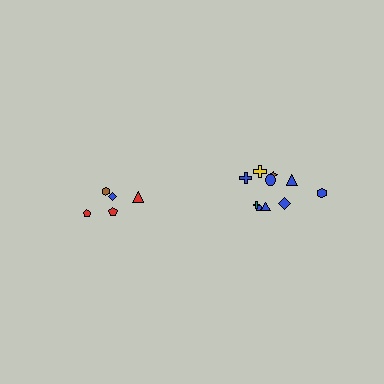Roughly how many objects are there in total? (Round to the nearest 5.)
Roughly 15 objects in total.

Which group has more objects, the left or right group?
The right group.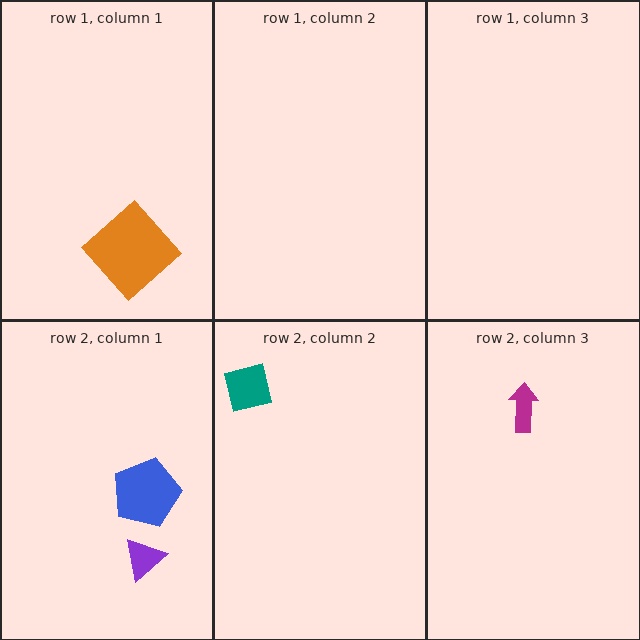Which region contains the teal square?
The row 2, column 2 region.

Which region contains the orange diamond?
The row 1, column 1 region.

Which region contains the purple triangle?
The row 2, column 1 region.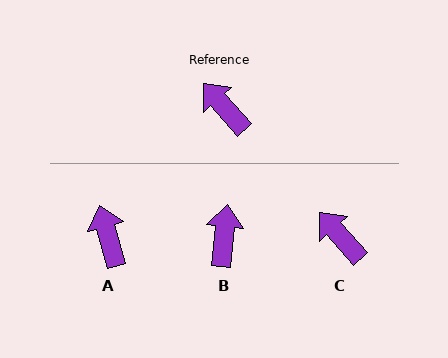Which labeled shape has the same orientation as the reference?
C.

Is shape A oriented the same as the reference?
No, it is off by about 26 degrees.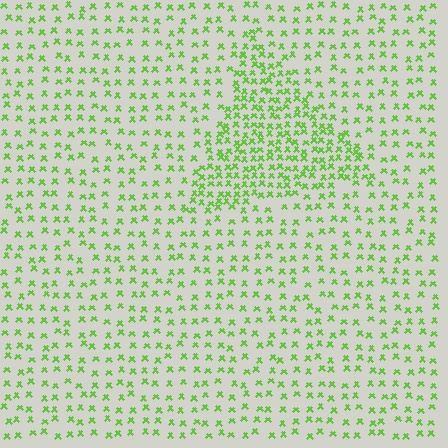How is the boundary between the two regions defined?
The boundary is defined by a change in element density (approximately 2.1x ratio). All elements are the same color, size, and shape.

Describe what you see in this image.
The image contains small lime elements arranged at two different densities. A triangle-shaped region is visible where the elements are more densely packed than the surrounding area.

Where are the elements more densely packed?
The elements are more densely packed inside the triangle boundary.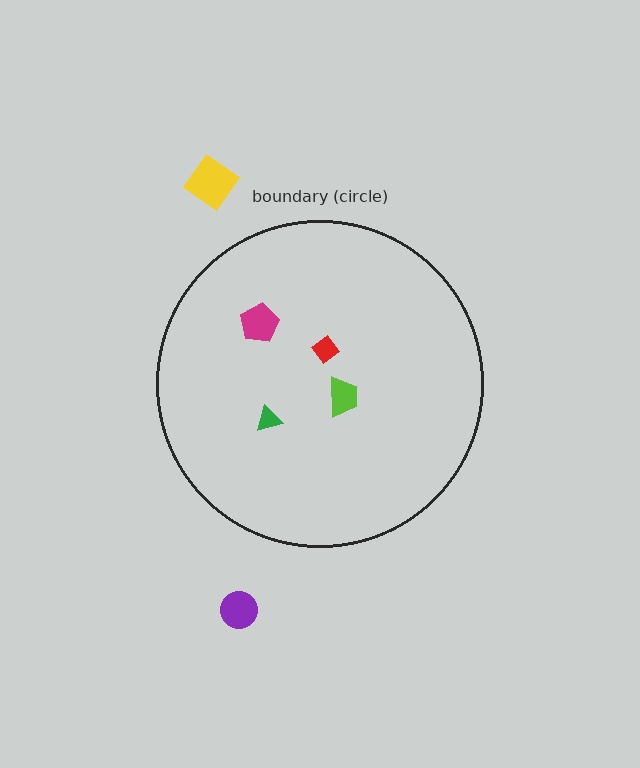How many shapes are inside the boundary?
4 inside, 2 outside.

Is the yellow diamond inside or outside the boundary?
Outside.